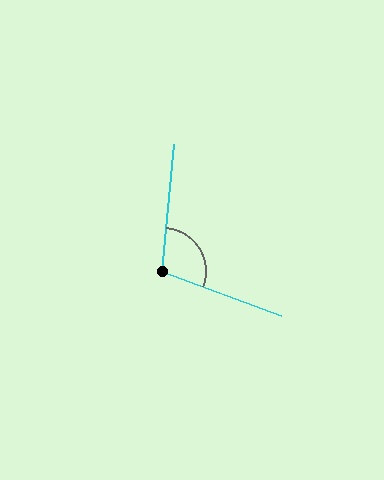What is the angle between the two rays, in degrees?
Approximately 105 degrees.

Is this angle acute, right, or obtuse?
It is obtuse.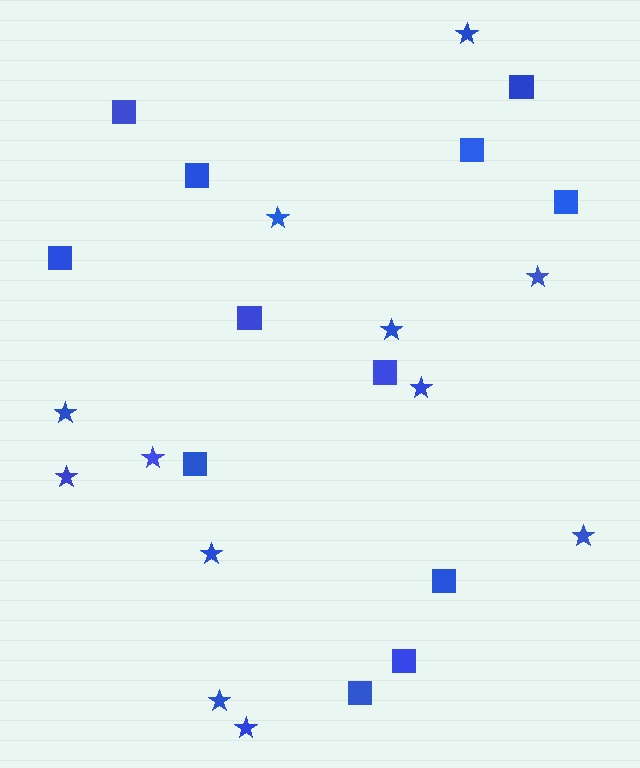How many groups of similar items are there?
There are 2 groups: one group of squares (12) and one group of stars (12).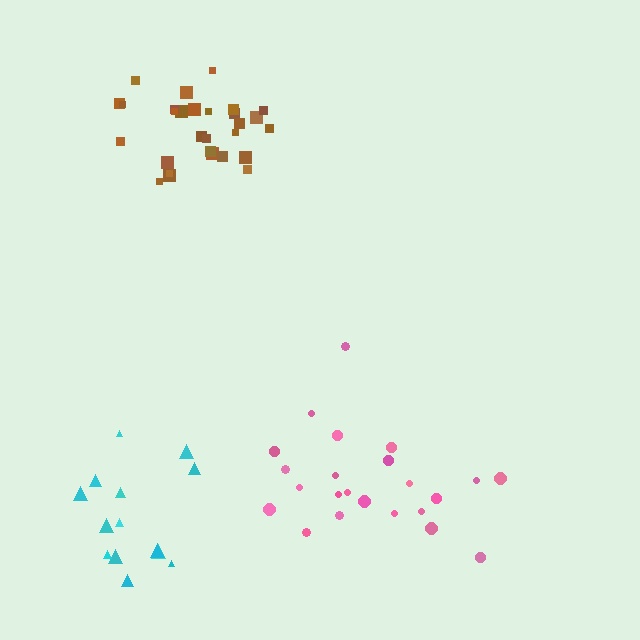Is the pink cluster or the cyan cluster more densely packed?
Cyan.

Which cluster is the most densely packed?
Brown.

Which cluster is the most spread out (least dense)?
Pink.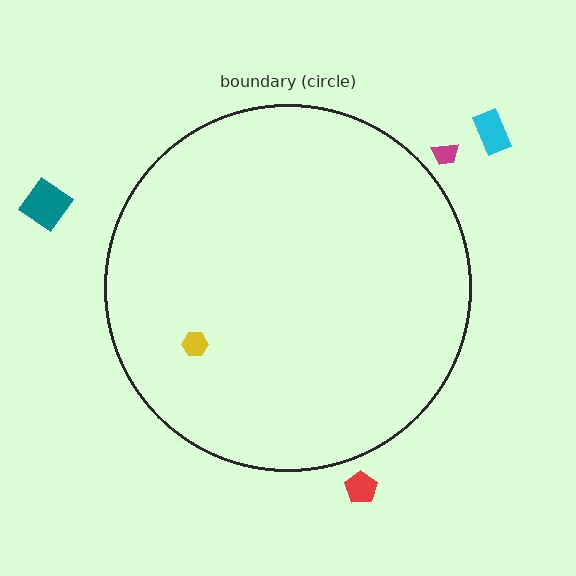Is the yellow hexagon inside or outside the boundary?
Inside.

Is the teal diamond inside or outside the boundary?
Outside.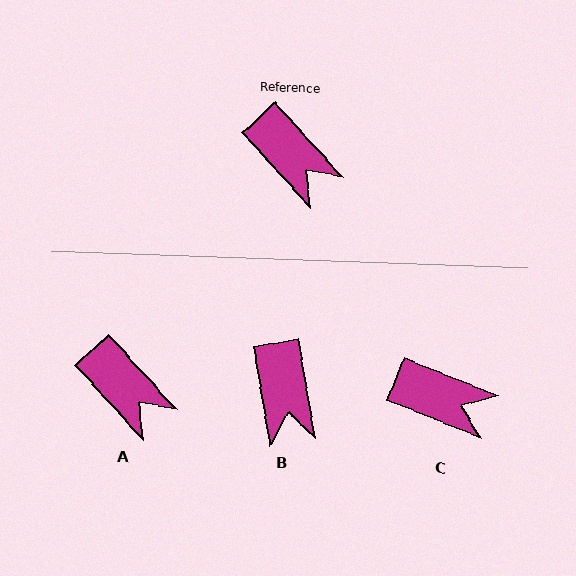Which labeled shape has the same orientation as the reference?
A.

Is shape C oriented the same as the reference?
No, it is off by about 25 degrees.